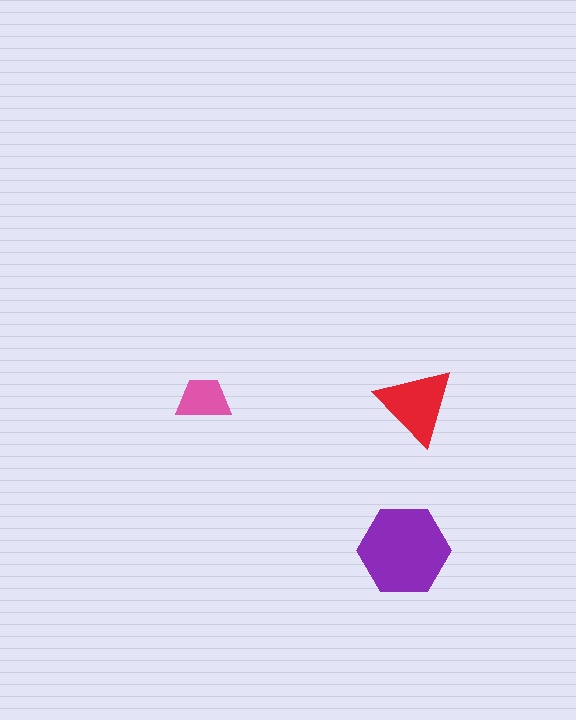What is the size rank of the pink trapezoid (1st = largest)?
3rd.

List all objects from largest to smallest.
The purple hexagon, the red triangle, the pink trapezoid.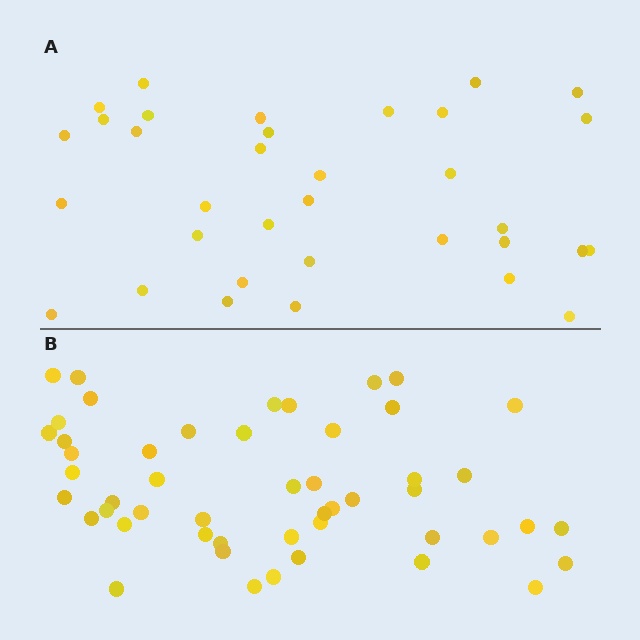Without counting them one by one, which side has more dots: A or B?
Region B (the bottom region) has more dots.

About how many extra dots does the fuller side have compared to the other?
Region B has approximately 15 more dots than region A.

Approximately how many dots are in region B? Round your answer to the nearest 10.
About 50 dots.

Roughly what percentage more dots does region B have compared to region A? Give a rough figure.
About 45% more.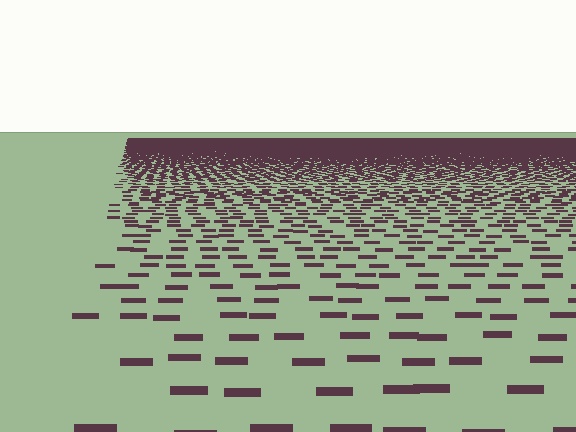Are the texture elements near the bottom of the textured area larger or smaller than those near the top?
Larger. Near the bottom, elements are closer to the viewer and appear at a bigger on-screen size.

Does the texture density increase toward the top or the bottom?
Density increases toward the top.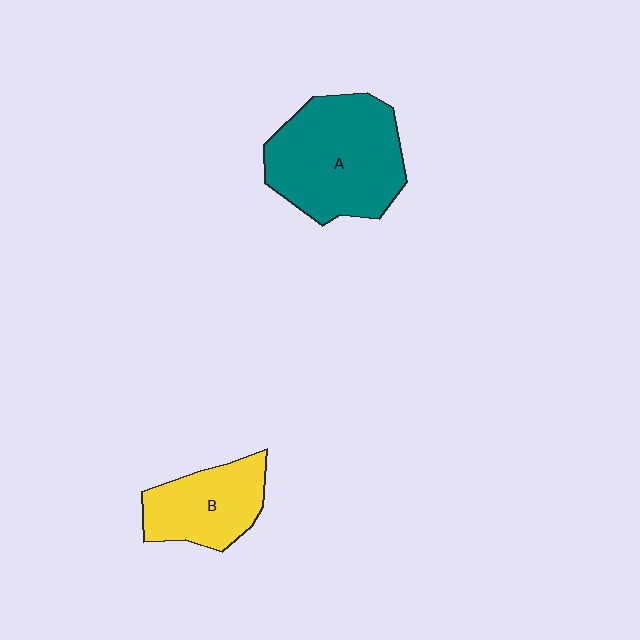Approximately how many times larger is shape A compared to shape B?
Approximately 1.7 times.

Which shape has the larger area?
Shape A (teal).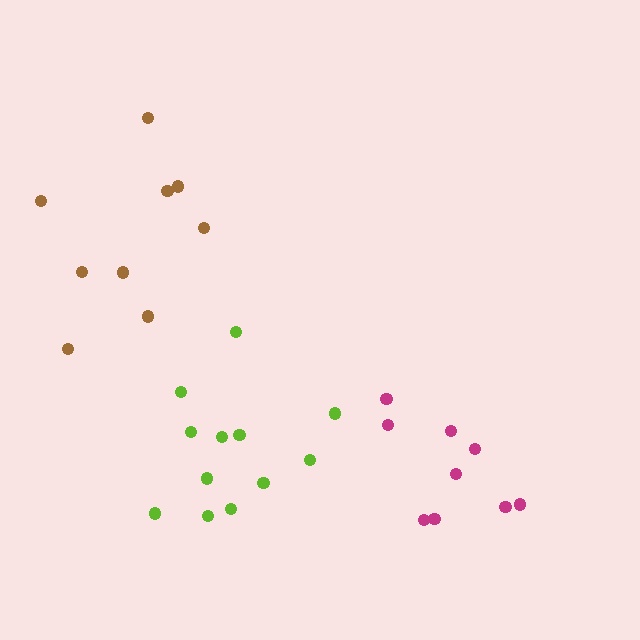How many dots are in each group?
Group 1: 9 dots, Group 2: 9 dots, Group 3: 12 dots (30 total).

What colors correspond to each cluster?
The clusters are colored: magenta, brown, lime.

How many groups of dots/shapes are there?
There are 3 groups.